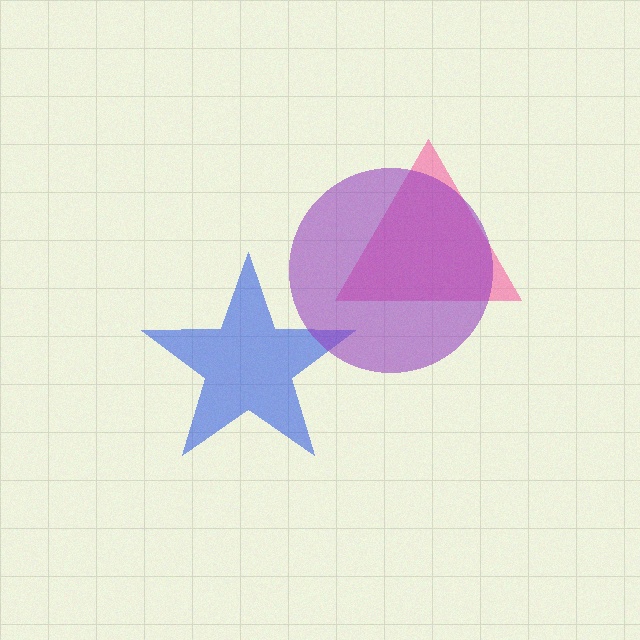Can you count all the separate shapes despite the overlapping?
Yes, there are 3 separate shapes.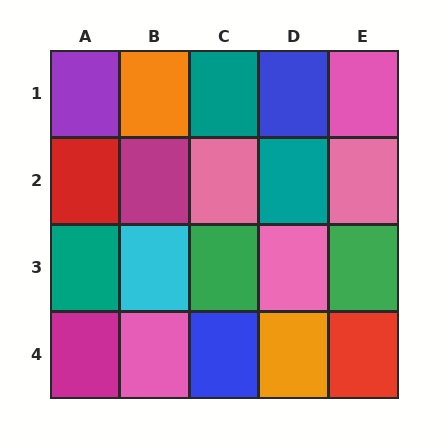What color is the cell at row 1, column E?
Pink.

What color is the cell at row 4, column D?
Orange.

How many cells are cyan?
1 cell is cyan.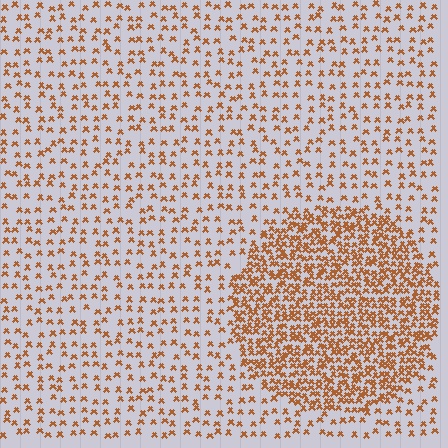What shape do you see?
I see a circle.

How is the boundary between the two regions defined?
The boundary is defined by a change in element density (approximately 2.7x ratio). All elements are the same color, size, and shape.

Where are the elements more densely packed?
The elements are more densely packed inside the circle boundary.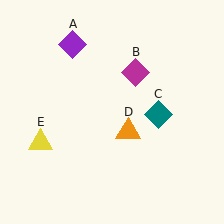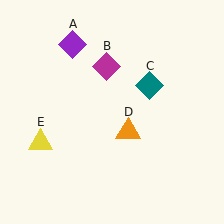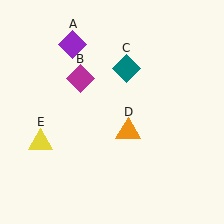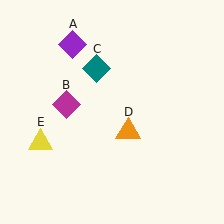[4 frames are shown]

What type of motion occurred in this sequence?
The magenta diamond (object B), teal diamond (object C) rotated counterclockwise around the center of the scene.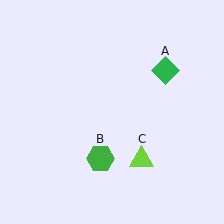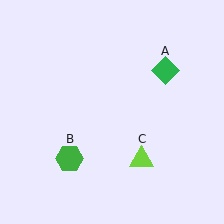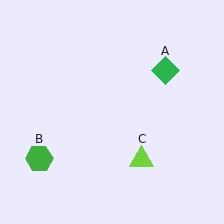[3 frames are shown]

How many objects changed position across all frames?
1 object changed position: green hexagon (object B).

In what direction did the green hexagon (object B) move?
The green hexagon (object B) moved left.